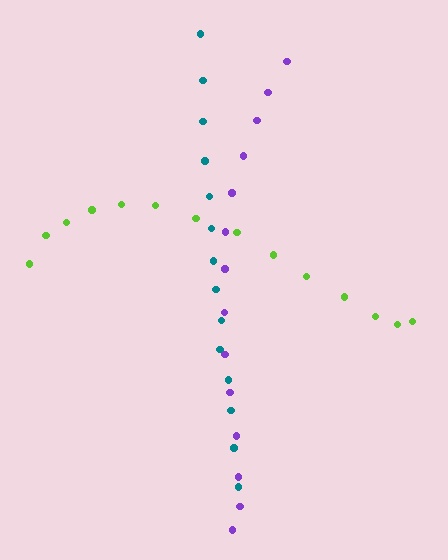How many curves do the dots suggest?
There are 3 distinct paths.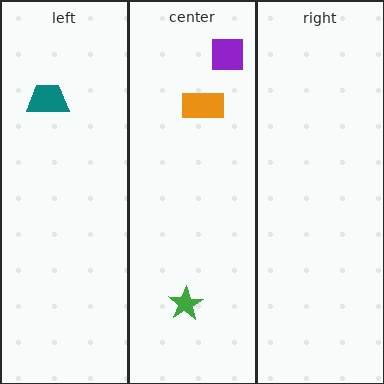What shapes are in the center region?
The green star, the orange rectangle, the purple square.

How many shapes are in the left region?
1.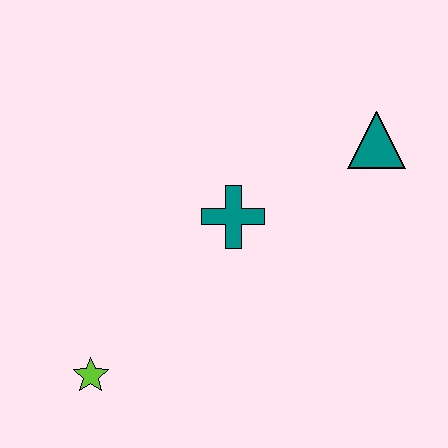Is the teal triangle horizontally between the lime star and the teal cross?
No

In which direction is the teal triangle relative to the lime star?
The teal triangle is to the right of the lime star.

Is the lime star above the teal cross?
No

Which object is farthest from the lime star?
The teal triangle is farthest from the lime star.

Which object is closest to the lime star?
The teal cross is closest to the lime star.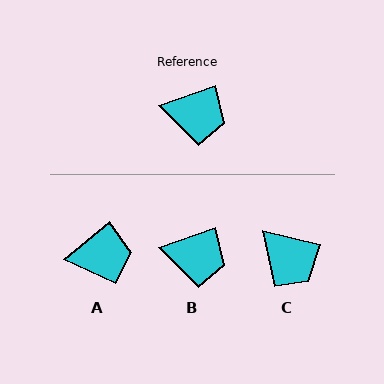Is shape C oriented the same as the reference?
No, it is off by about 32 degrees.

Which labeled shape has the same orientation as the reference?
B.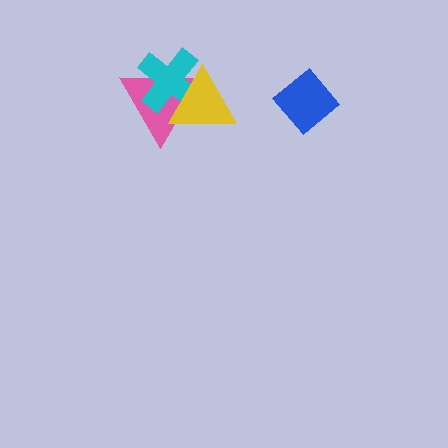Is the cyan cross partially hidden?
Yes, it is partially covered by another shape.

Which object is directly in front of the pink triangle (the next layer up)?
The cyan cross is directly in front of the pink triangle.